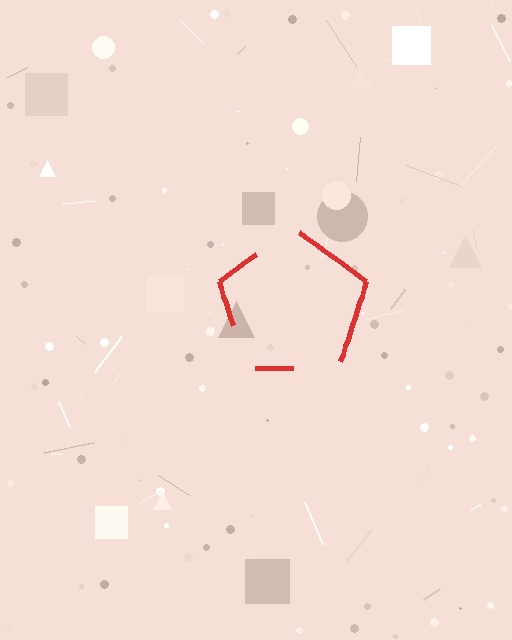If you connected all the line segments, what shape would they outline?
They would outline a pentagon.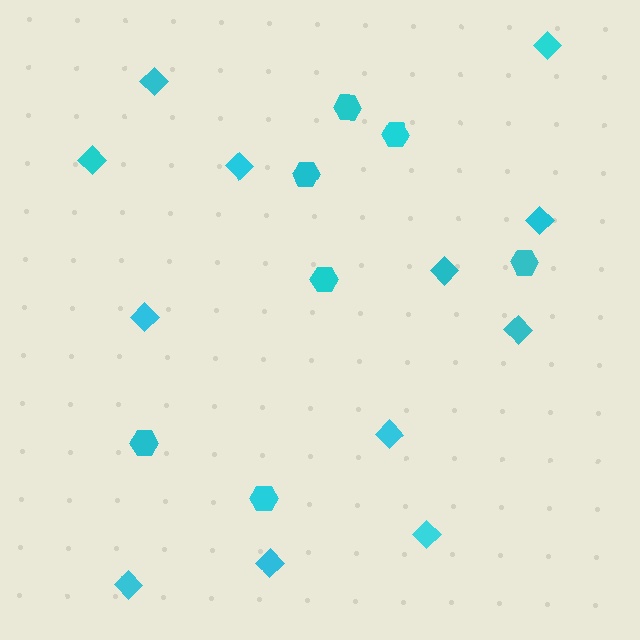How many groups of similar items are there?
There are 2 groups: one group of hexagons (7) and one group of diamonds (12).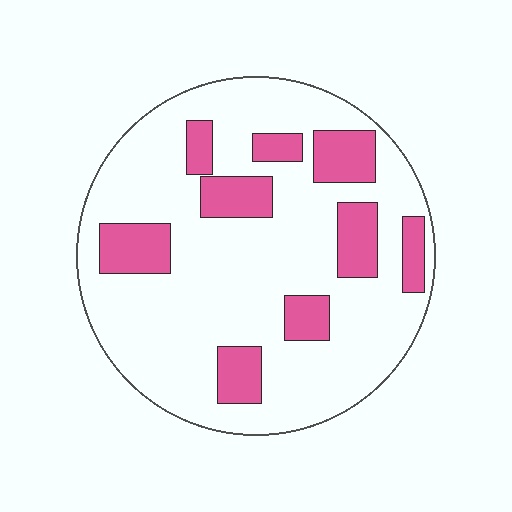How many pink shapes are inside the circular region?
9.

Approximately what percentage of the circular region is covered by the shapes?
Approximately 20%.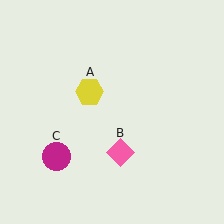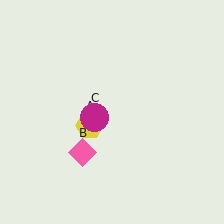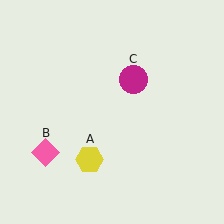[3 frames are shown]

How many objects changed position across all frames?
3 objects changed position: yellow hexagon (object A), pink diamond (object B), magenta circle (object C).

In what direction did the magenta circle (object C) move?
The magenta circle (object C) moved up and to the right.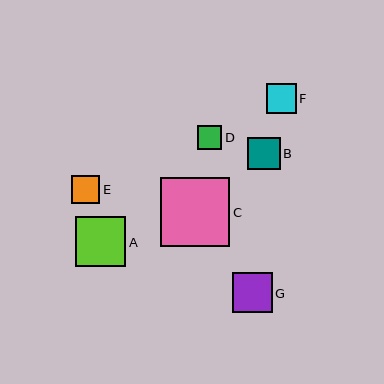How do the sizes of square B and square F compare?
Square B and square F are approximately the same size.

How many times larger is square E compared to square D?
Square E is approximately 1.2 times the size of square D.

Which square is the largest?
Square C is the largest with a size of approximately 69 pixels.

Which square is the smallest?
Square D is the smallest with a size of approximately 24 pixels.